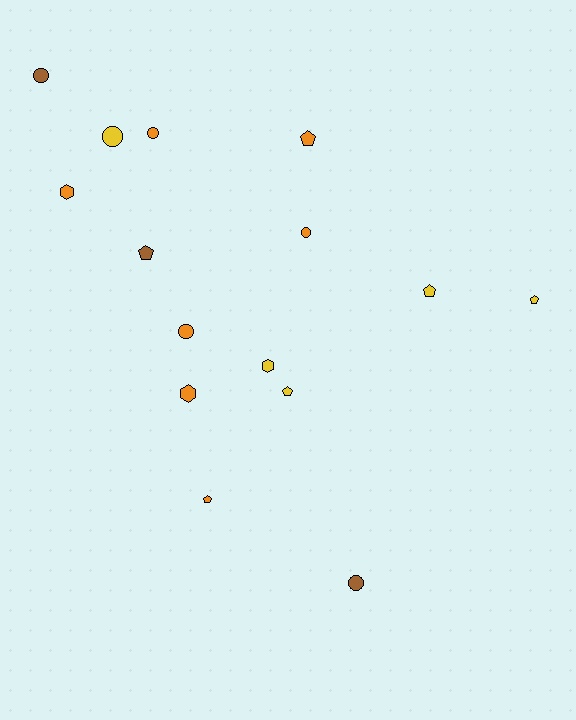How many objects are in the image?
There are 15 objects.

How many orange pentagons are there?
There are 2 orange pentagons.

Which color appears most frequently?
Orange, with 7 objects.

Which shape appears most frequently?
Pentagon, with 6 objects.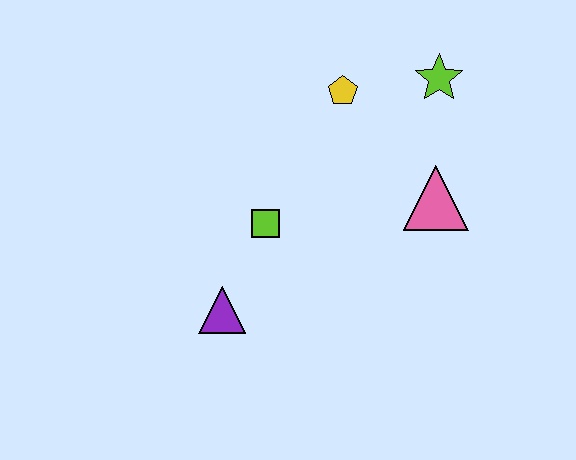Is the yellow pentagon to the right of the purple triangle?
Yes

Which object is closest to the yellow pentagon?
The lime star is closest to the yellow pentagon.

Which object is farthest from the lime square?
The lime star is farthest from the lime square.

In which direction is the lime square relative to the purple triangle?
The lime square is above the purple triangle.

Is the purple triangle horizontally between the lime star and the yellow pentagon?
No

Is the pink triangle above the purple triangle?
Yes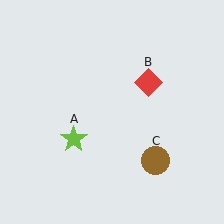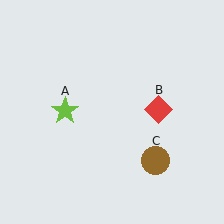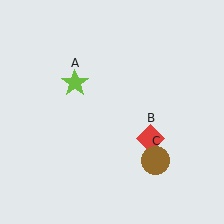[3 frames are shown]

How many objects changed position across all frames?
2 objects changed position: lime star (object A), red diamond (object B).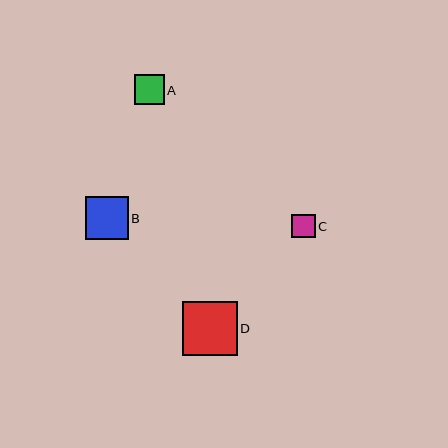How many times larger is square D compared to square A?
Square D is approximately 1.8 times the size of square A.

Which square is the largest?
Square D is the largest with a size of approximately 55 pixels.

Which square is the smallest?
Square C is the smallest with a size of approximately 24 pixels.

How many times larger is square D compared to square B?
Square D is approximately 1.3 times the size of square B.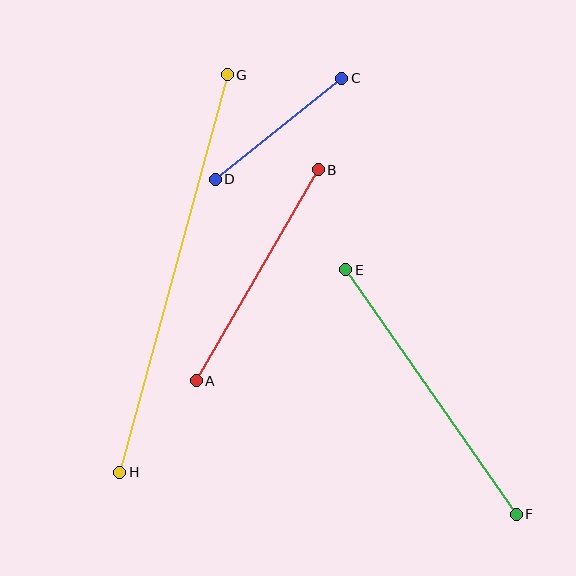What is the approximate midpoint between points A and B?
The midpoint is at approximately (257, 275) pixels.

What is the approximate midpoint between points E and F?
The midpoint is at approximately (431, 392) pixels.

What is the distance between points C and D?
The distance is approximately 162 pixels.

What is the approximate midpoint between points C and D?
The midpoint is at approximately (279, 129) pixels.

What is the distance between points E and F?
The distance is approximately 298 pixels.